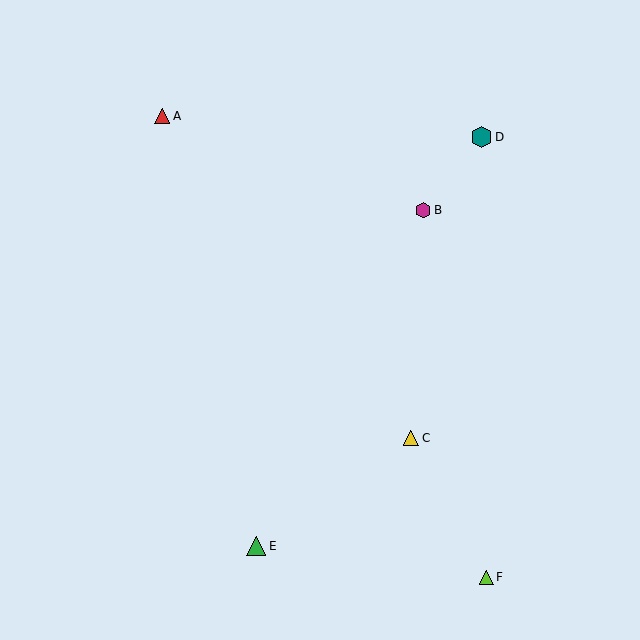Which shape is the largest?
The teal hexagon (labeled D) is the largest.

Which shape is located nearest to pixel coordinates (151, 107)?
The red triangle (labeled A) at (162, 116) is nearest to that location.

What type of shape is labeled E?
Shape E is a green triangle.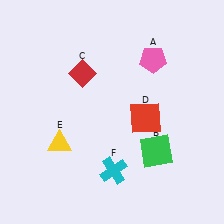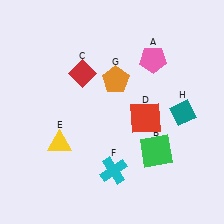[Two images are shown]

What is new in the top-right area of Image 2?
An orange pentagon (G) was added in the top-right area of Image 2.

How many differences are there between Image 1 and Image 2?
There are 2 differences between the two images.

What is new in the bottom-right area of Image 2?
A teal diamond (H) was added in the bottom-right area of Image 2.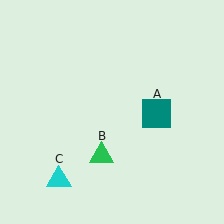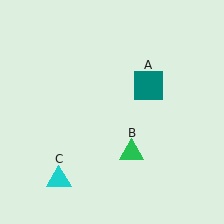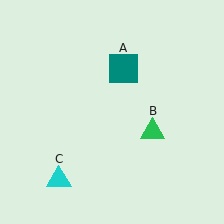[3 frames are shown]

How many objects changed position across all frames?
2 objects changed position: teal square (object A), green triangle (object B).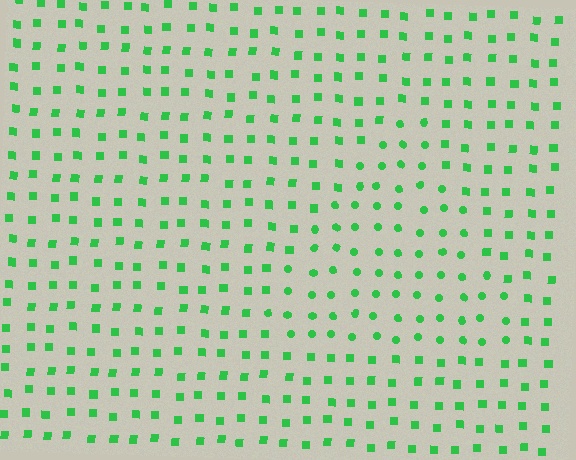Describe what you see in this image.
The image is filled with small green elements arranged in a uniform grid. A triangle-shaped region contains circles, while the surrounding area contains squares. The boundary is defined purely by the change in element shape.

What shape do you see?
I see a triangle.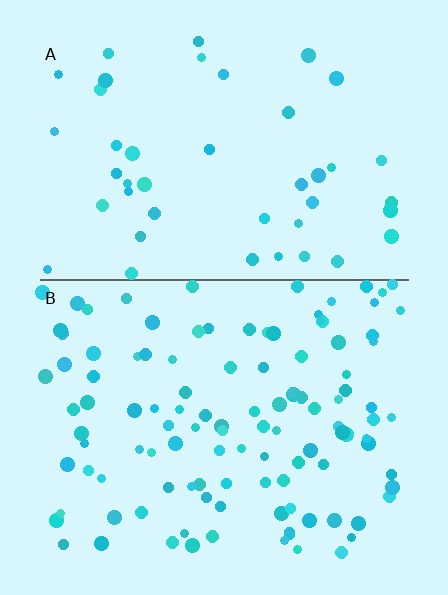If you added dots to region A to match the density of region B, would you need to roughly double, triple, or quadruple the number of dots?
Approximately triple.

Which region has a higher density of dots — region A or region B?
B (the bottom).